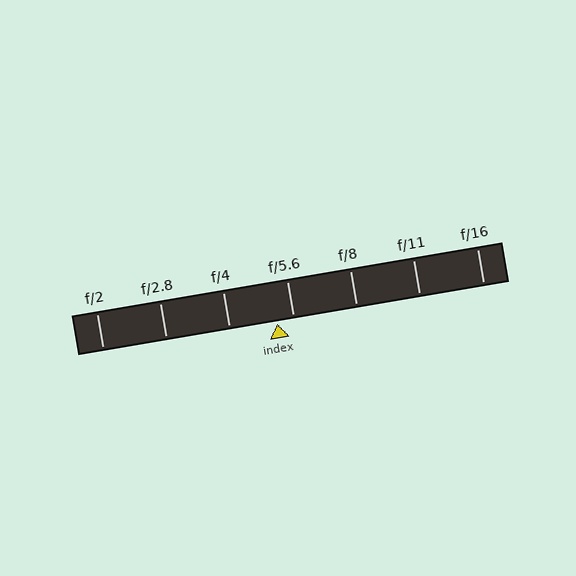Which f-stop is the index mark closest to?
The index mark is closest to f/5.6.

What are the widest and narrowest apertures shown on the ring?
The widest aperture shown is f/2 and the narrowest is f/16.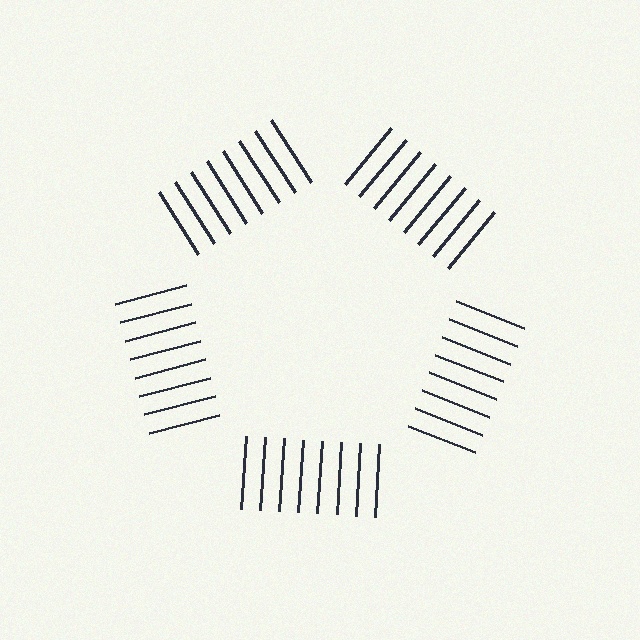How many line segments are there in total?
40 — 8 along each of the 5 edges.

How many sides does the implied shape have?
5 sides — the line-ends trace a pentagon.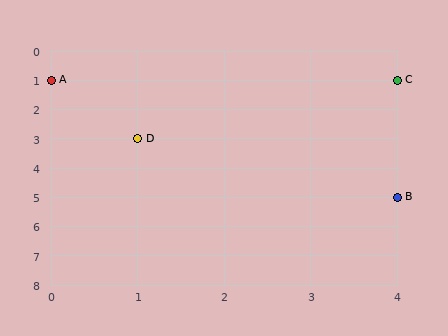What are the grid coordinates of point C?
Point C is at grid coordinates (4, 1).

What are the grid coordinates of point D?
Point D is at grid coordinates (1, 3).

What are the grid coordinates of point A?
Point A is at grid coordinates (0, 1).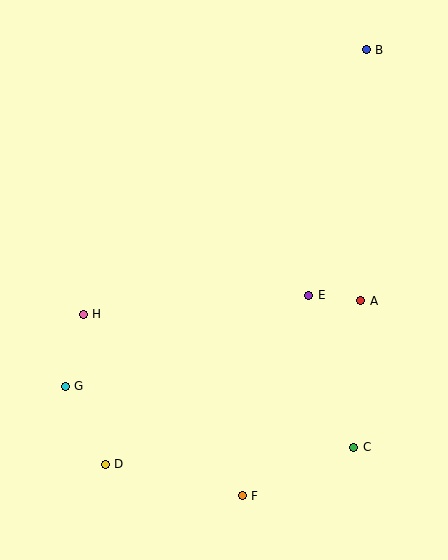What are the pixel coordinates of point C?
Point C is at (354, 447).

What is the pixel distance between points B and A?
The distance between B and A is 251 pixels.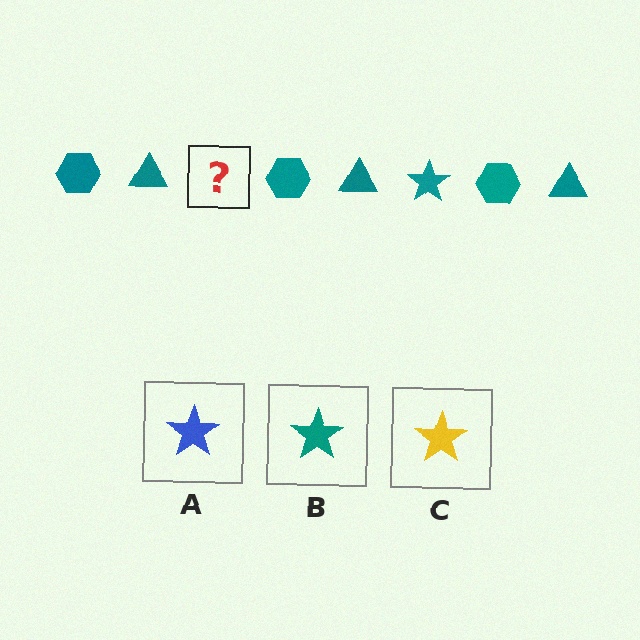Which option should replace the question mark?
Option B.